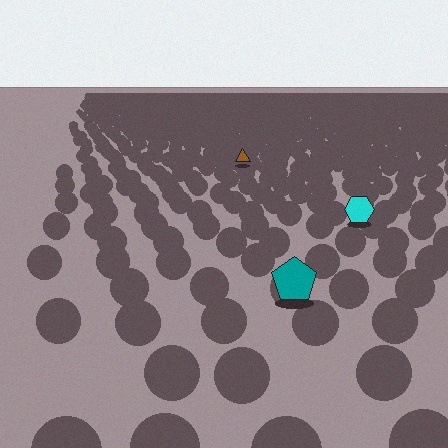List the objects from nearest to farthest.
From nearest to farthest: the teal pentagon, the cyan hexagon, the brown triangle.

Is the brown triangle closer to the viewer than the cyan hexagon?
No. The cyan hexagon is closer — you can tell from the texture gradient: the ground texture is coarser near it.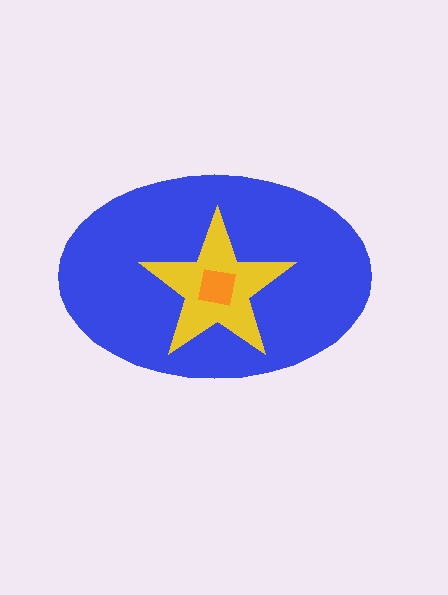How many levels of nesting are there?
3.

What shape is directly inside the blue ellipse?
The yellow star.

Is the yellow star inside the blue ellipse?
Yes.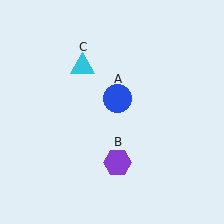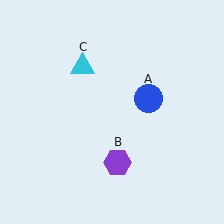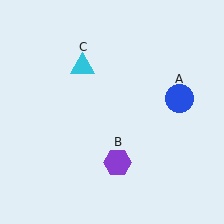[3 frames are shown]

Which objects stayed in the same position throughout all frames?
Purple hexagon (object B) and cyan triangle (object C) remained stationary.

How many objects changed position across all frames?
1 object changed position: blue circle (object A).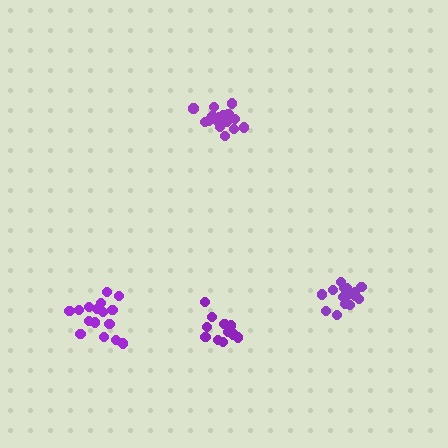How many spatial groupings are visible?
There are 4 spatial groupings.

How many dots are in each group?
Group 1: 16 dots, Group 2: 18 dots, Group 3: 17 dots, Group 4: 12 dots (63 total).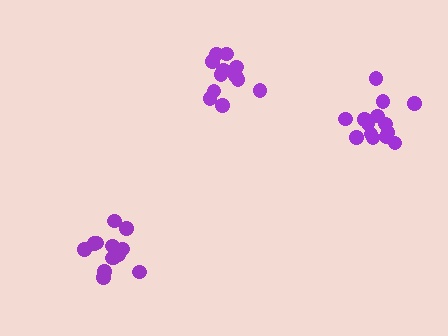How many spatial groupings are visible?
There are 3 spatial groupings.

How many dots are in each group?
Group 1: 12 dots, Group 2: 14 dots, Group 3: 13 dots (39 total).